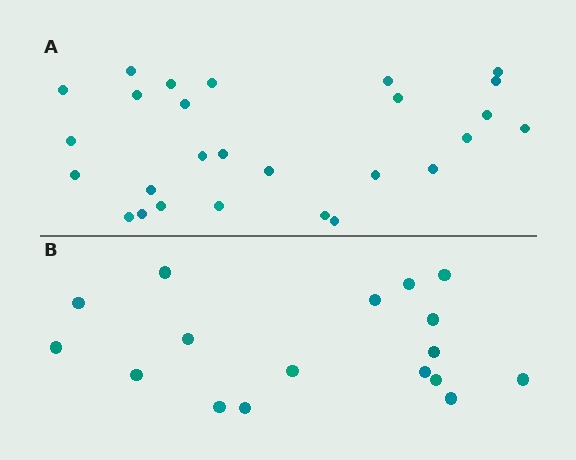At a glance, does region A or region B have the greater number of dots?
Region A (the top region) has more dots.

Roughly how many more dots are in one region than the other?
Region A has roughly 10 or so more dots than region B.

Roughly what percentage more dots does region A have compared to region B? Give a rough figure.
About 60% more.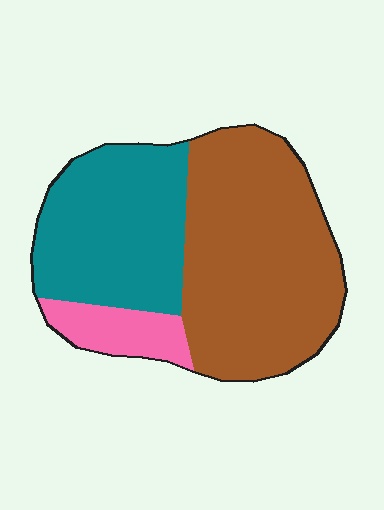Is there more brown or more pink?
Brown.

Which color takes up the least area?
Pink, at roughly 10%.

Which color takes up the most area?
Brown, at roughly 55%.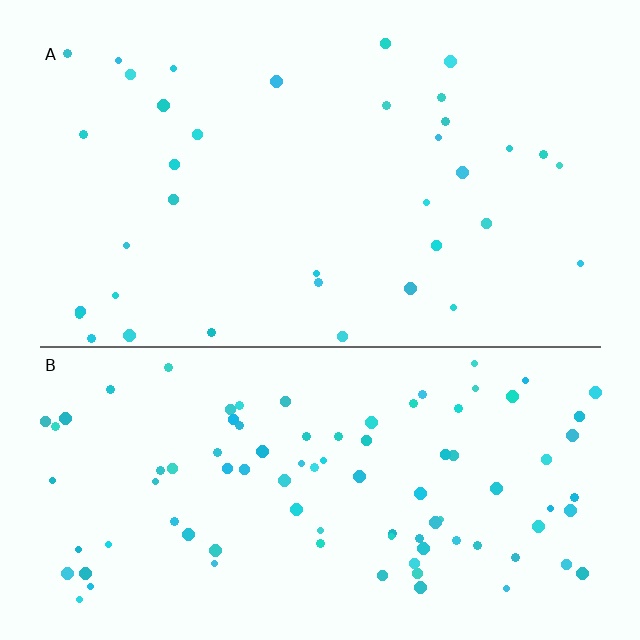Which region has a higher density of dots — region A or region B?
B (the bottom).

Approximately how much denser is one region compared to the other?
Approximately 2.5× — region B over region A.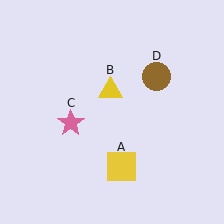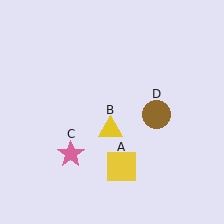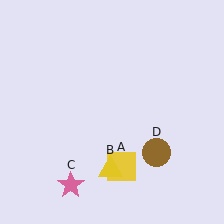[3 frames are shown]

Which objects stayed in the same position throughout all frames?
Yellow square (object A) remained stationary.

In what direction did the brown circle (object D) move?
The brown circle (object D) moved down.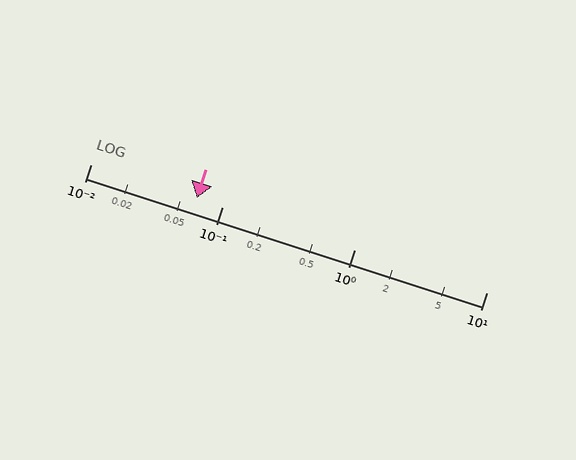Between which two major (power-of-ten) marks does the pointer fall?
The pointer is between 0.01 and 0.1.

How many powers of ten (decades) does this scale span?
The scale spans 3 decades, from 0.01 to 10.